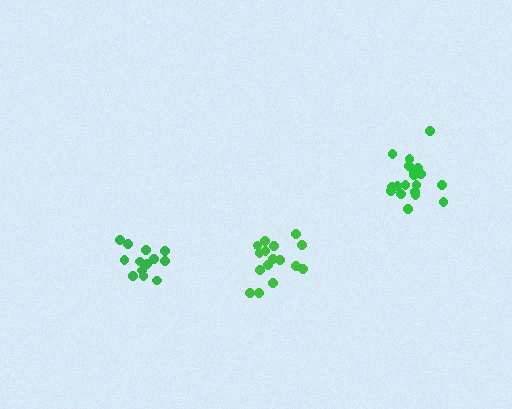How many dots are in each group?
Group 1: 13 dots, Group 2: 19 dots, Group 3: 16 dots (48 total).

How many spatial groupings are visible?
There are 3 spatial groupings.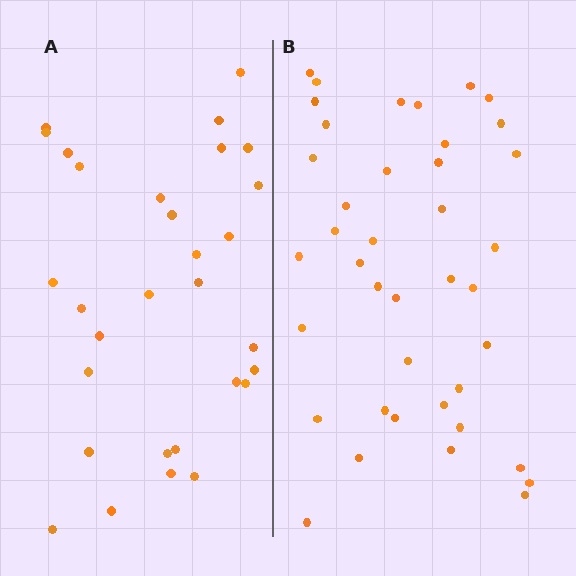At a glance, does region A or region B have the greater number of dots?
Region B (the right region) has more dots.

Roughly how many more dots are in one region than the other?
Region B has roughly 10 or so more dots than region A.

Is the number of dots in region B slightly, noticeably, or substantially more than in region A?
Region B has noticeably more, but not dramatically so. The ratio is roughly 1.3 to 1.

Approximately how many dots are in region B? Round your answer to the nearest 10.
About 40 dots.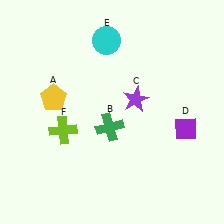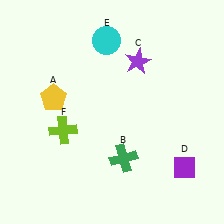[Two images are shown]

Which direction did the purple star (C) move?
The purple star (C) moved up.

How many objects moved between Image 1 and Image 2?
3 objects moved between the two images.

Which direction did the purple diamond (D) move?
The purple diamond (D) moved down.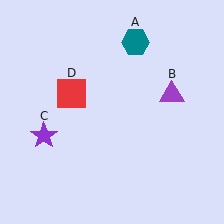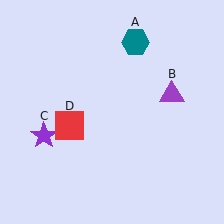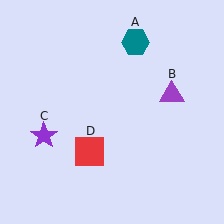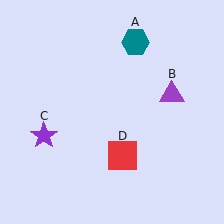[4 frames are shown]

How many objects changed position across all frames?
1 object changed position: red square (object D).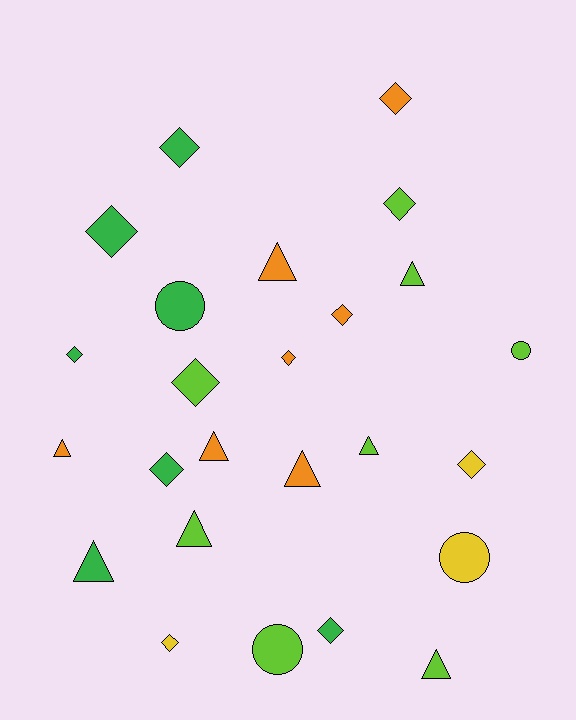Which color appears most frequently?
Lime, with 8 objects.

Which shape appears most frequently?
Diamond, with 12 objects.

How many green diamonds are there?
There are 5 green diamonds.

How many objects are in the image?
There are 25 objects.